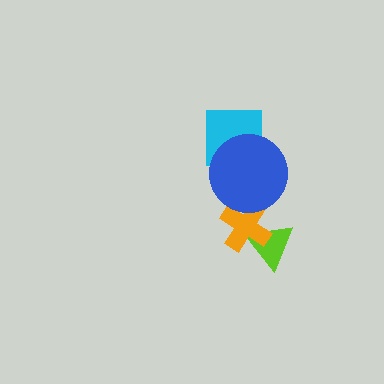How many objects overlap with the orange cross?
2 objects overlap with the orange cross.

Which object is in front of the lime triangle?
The orange cross is in front of the lime triangle.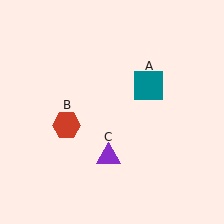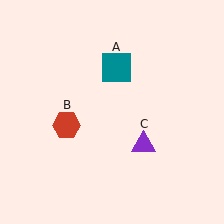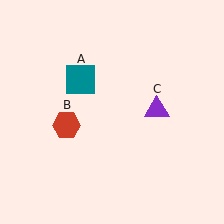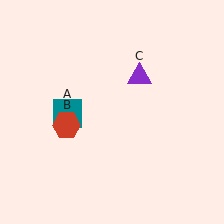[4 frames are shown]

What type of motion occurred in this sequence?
The teal square (object A), purple triangle (object C) rotated counterclockwise around the center of the scene.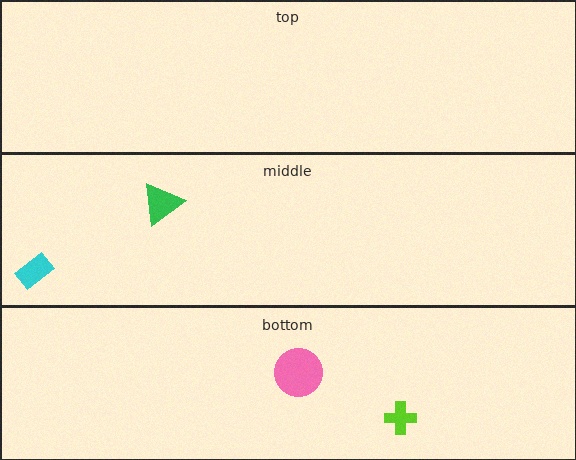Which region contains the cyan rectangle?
The middle region.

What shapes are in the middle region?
The cyan rectangle, the green triangle.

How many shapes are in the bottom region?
2.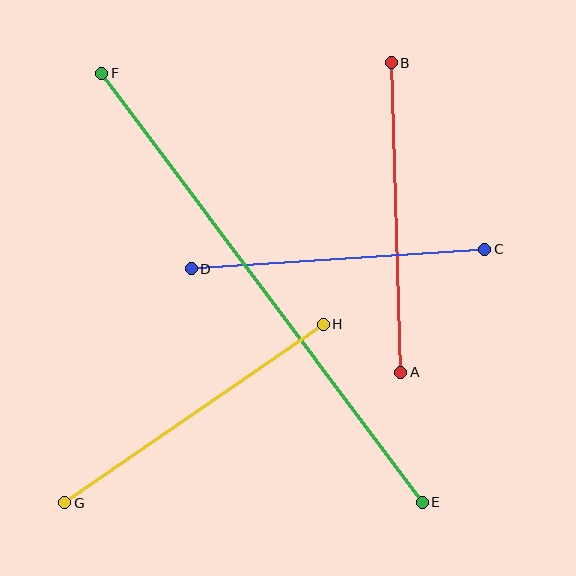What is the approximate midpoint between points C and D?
The midpoint is at approximately (338, 259) pixels.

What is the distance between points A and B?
The distance is approximately 310 pixels.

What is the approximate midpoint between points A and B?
The midpoint is at approximately (396, 217) pixels.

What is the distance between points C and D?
The distance is approximately 294 pixels.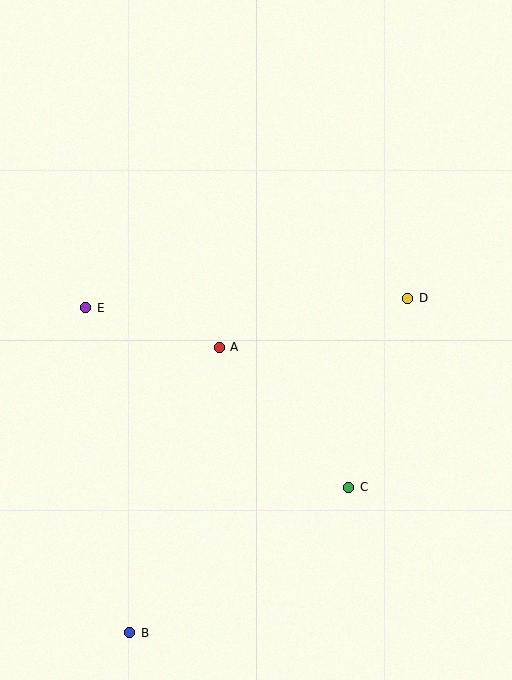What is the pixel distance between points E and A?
The distance between E and A is 139 pixels.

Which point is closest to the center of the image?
Point A at (219, 347) is closest to the center.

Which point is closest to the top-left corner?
Point E is closest to the top-left corner.